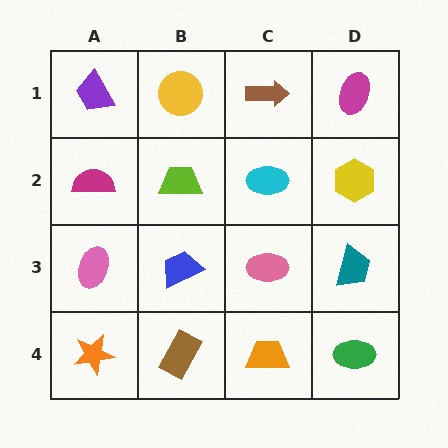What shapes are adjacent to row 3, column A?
A magenta semicircle (row 2, column A), an orange star (row 4, column A), a blue trapezoid (row 3, column B).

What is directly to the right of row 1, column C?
A magenta ellipse.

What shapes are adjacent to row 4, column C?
A pink ellipse (row 3, column C), a brown rectangle (row 4, column B), a green ellipse (row 4, column D).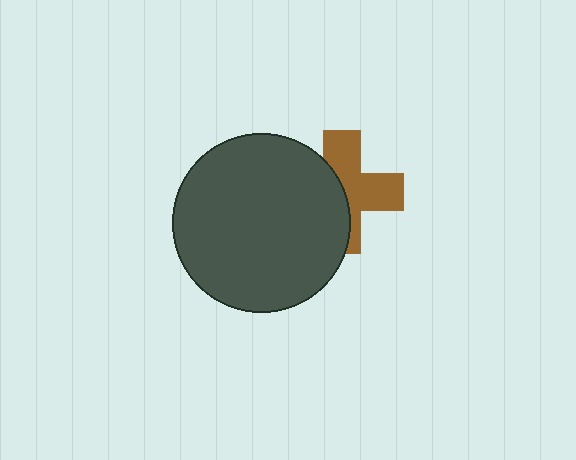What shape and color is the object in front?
The object in front is a dark gray circle.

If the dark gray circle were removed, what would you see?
You would see the complete brown cross.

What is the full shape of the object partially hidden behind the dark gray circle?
The partially hidden object is a brown cross.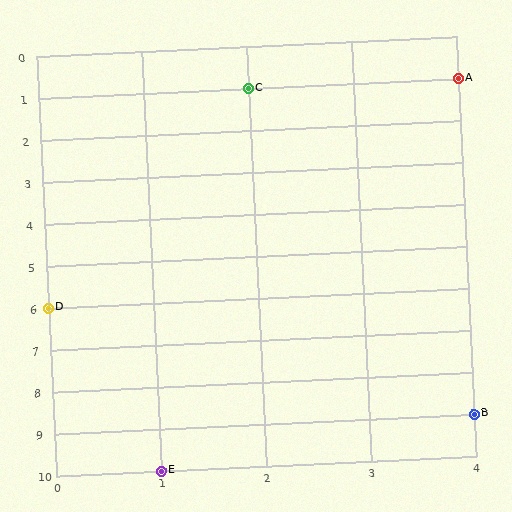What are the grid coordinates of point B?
Point B is at grid coordinates (4, 9).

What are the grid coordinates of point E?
Point E is at grid coordinates (1, 10).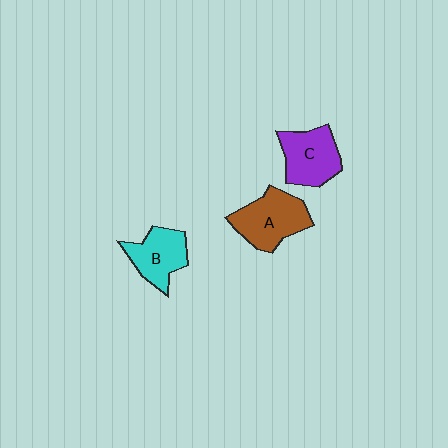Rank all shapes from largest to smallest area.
From largest to smallest: A (brown), C (purple), B (cyan).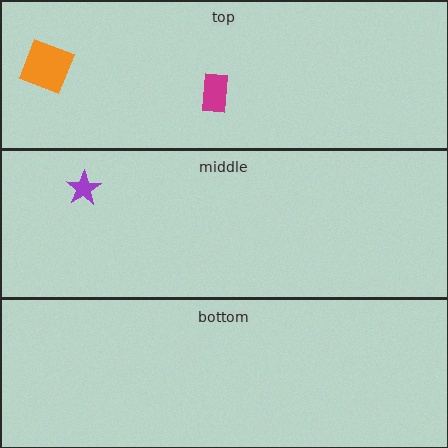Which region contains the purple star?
The middle region.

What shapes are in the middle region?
The purple star.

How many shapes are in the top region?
2.